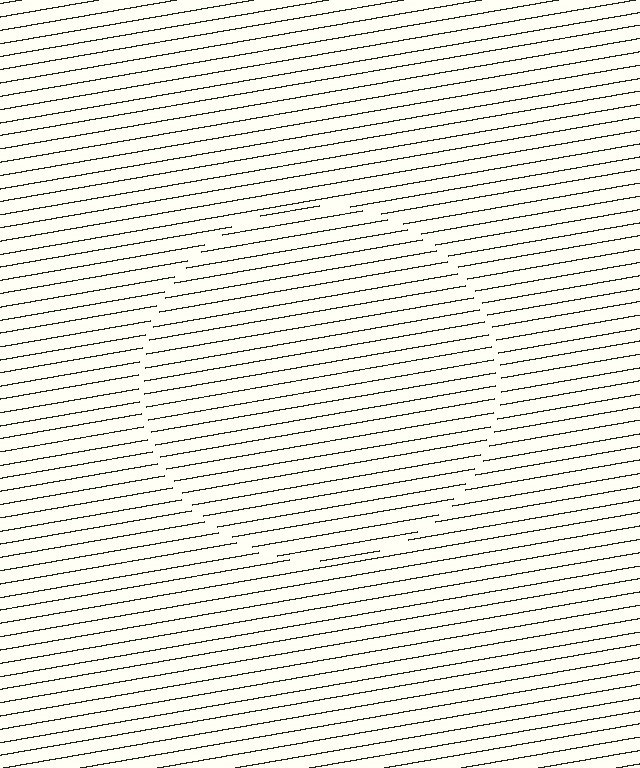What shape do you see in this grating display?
An illusory circle. The interior of the shape contains the same grating, shifted by half a period — the contour is defined by the phase discontinuity where line-ends from the inner and outer gratings abut.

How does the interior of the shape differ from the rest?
The interior of the shape contains the same grating, shifted by half a period — the contour is defined by the phase discontinuity where line-ends from the inner and outer gratings abut.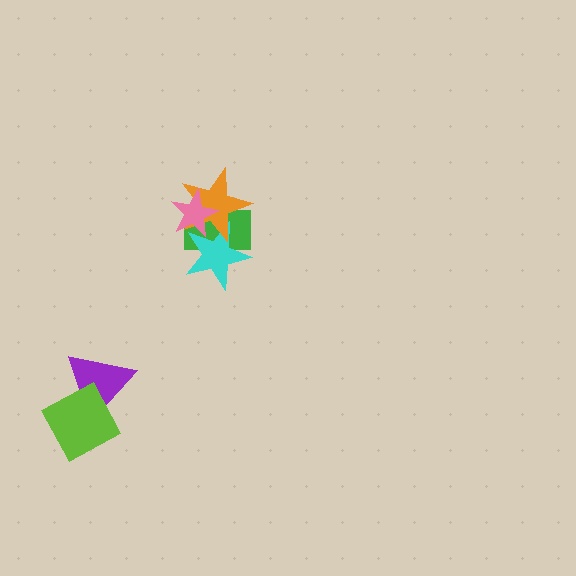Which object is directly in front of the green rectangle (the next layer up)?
The cyan star is directly in front of the green rectangle.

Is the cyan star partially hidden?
Yes, it is partially covered by another shape.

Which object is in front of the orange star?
The pink star is in front of the orange star.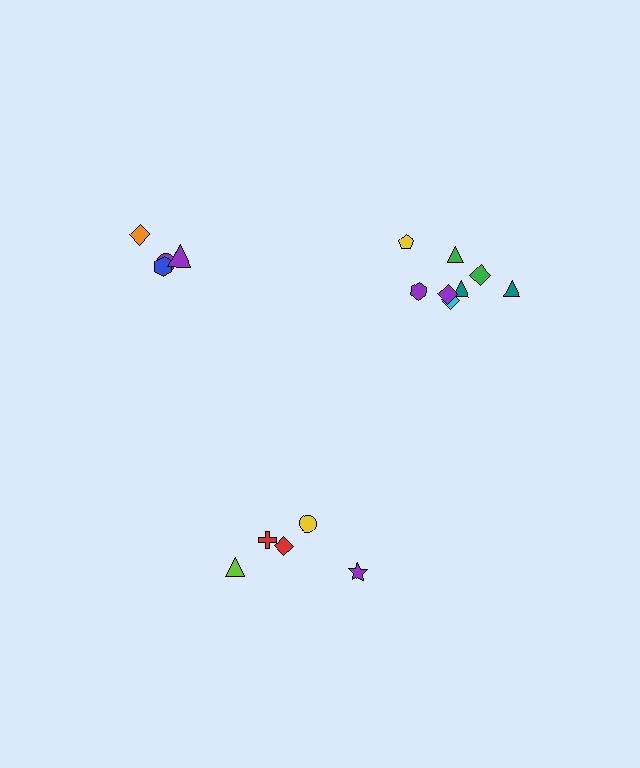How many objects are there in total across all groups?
There are 17 objects.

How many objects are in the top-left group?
There are 4 objects.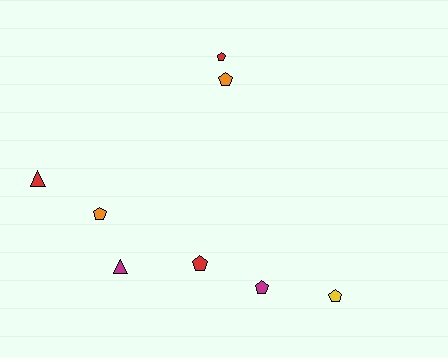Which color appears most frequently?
Red, with 3 objects.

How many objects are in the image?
There are 8 objects.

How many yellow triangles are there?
There are no yellow triangles.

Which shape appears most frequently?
Pentagon, with 6 objects.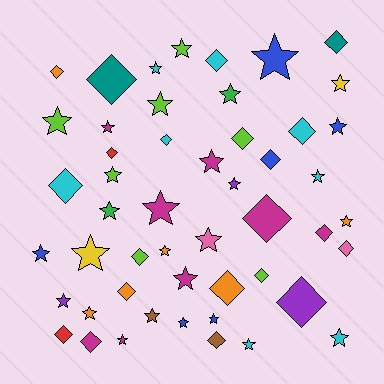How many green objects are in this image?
There are 2 green objects.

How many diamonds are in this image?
There are 21 diamonds.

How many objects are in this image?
There are 50 objects.